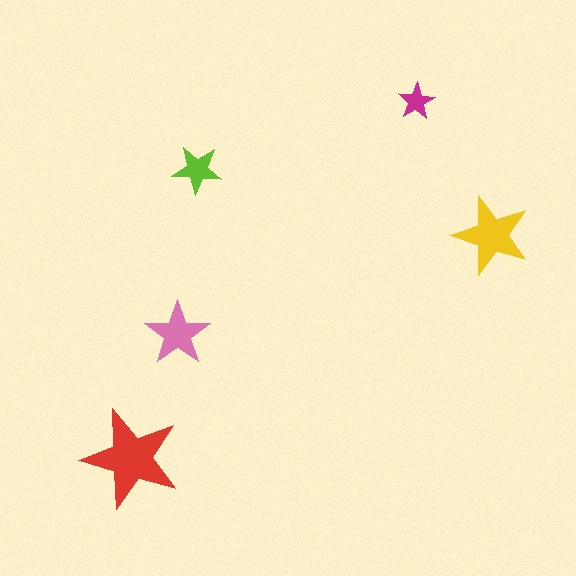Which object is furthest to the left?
The red star is leftmost.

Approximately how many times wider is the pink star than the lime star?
About 1.5 times wider.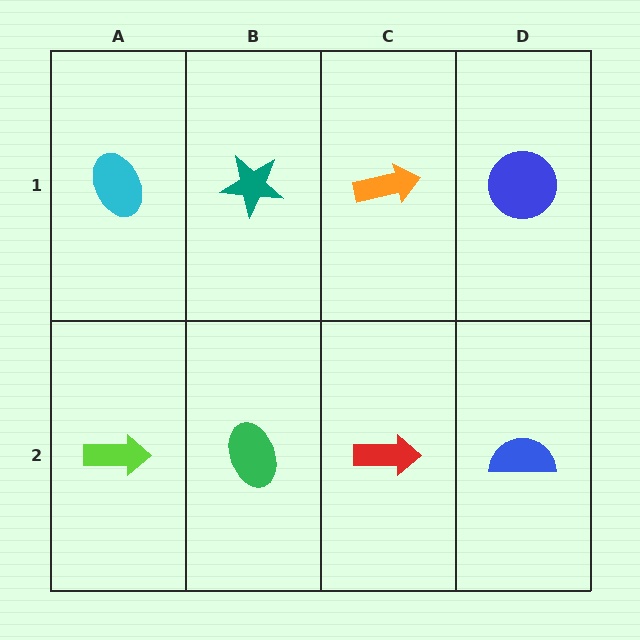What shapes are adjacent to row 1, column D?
A blue semicircle (row 2, column D), an orange arrow (row 1, column C).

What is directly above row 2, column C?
An orange arrow.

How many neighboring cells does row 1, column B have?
3.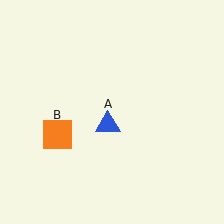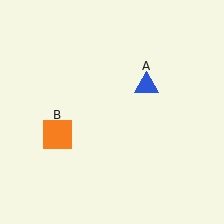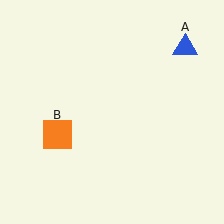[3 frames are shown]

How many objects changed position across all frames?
1 object changed position: blue triangle (object A).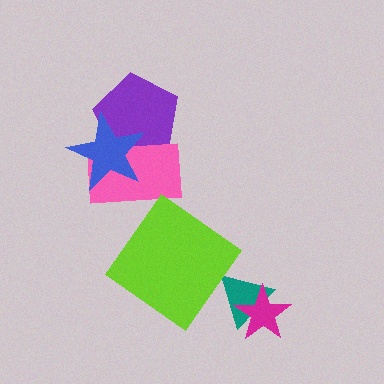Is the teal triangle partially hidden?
Yes, it is partially covered by another shape.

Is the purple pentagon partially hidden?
Yes, it is partially covered by another shape.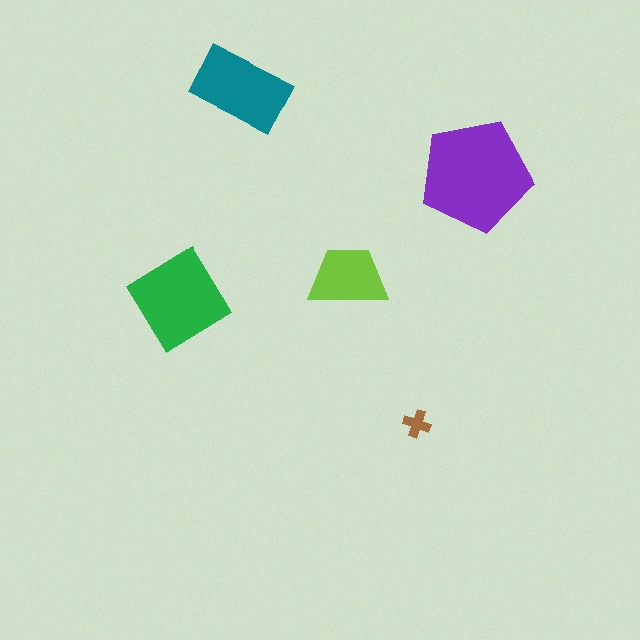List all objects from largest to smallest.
The purple pentagon, the green diamond, the teal rectangle, the lime trapezoid, the brown cross.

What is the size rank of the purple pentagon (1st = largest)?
1st.